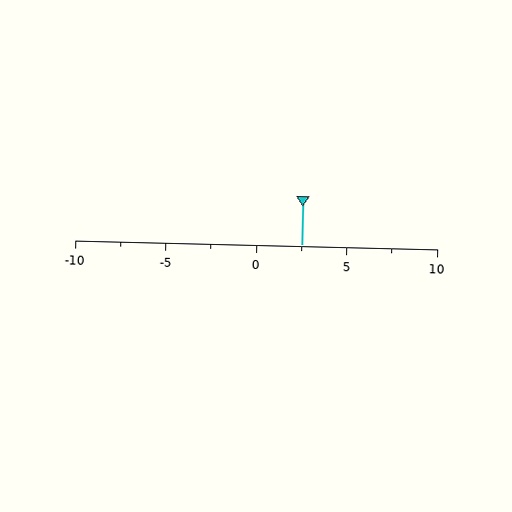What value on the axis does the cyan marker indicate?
The marker indicates approximately 2.5.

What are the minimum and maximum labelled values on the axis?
The axis runs from -10 to 10.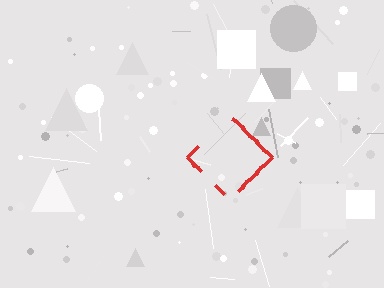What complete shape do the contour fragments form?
The contour fragments form a diamond.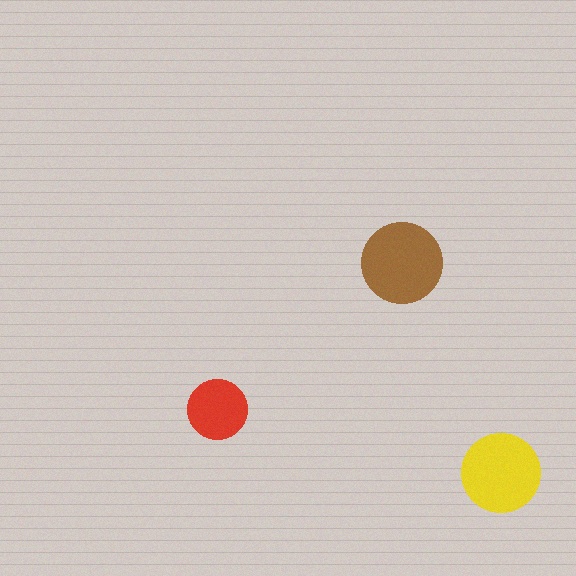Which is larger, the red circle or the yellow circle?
The yellow one.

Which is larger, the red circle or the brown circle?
The brown one.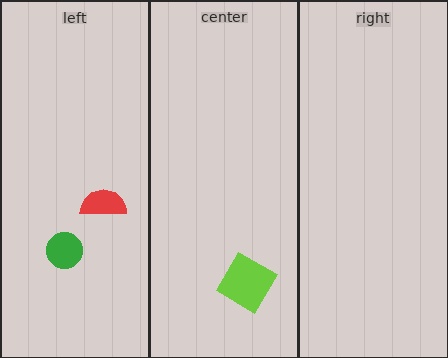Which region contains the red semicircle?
The left region.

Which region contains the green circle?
The left region.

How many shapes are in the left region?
2.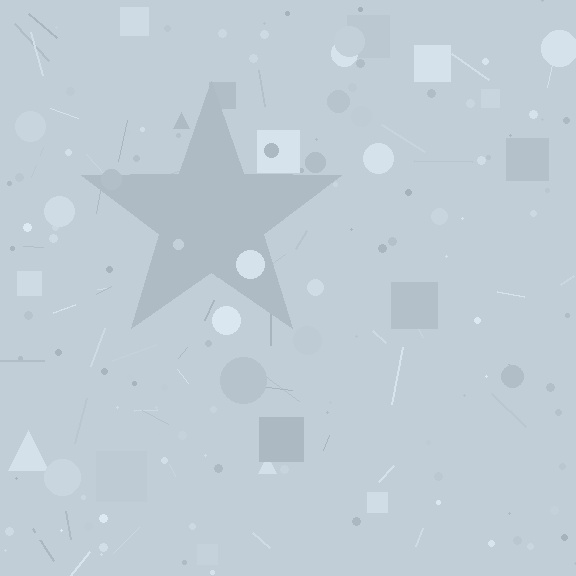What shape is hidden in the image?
A star is hidden in the image.